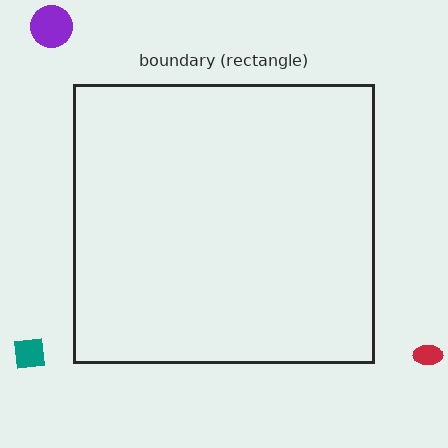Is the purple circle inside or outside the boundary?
Outside.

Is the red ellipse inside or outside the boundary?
Outside.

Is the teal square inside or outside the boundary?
Outside.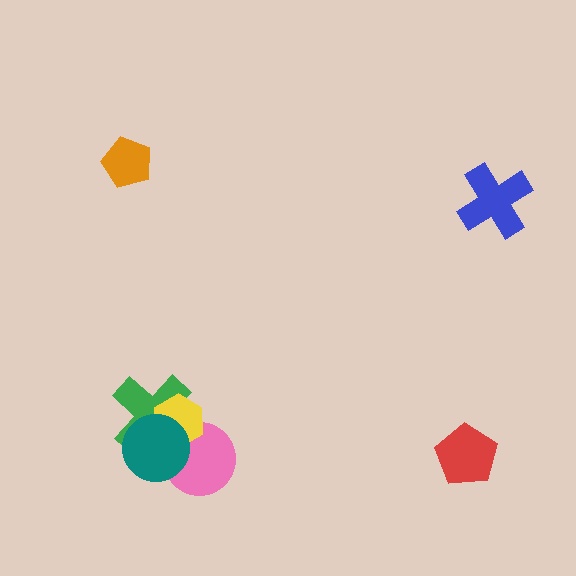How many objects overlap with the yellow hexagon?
3 objects overlap with the yellow hexagon.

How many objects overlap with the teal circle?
3 objects overlap with the teal circle.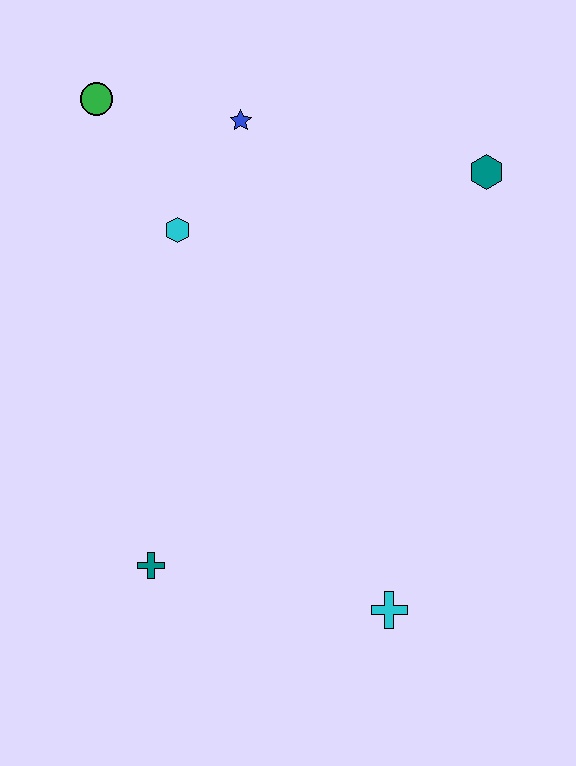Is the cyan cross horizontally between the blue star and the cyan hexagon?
No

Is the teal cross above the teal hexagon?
No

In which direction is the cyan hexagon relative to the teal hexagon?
The cyan hexagon is to the left of the teal hexagon.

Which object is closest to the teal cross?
The cyan cross is closest to the teal cross.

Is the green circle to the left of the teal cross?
Yes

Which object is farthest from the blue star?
The cyan cross is farthest from the blue star.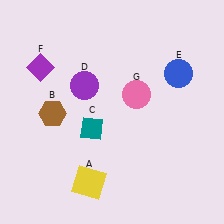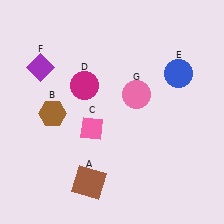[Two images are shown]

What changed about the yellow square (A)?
In Image 1, A is yellow. In Image 2, it changed to brown.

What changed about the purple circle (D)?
In Image 1, D is purple. In Image 2, it changed to magenta.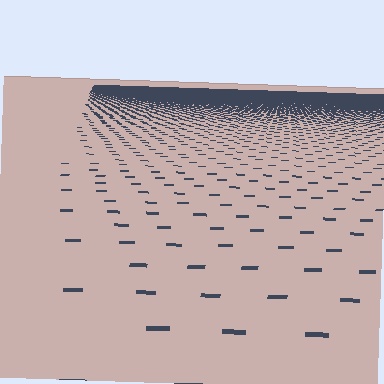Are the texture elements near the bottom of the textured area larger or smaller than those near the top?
Larger. Near the bottom, elements are closer to the viewer and appear at a bigger on-screen size.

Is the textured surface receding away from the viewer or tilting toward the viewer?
The surface is receding away from the viewer. Texture elements get smaller and denser toward the top.